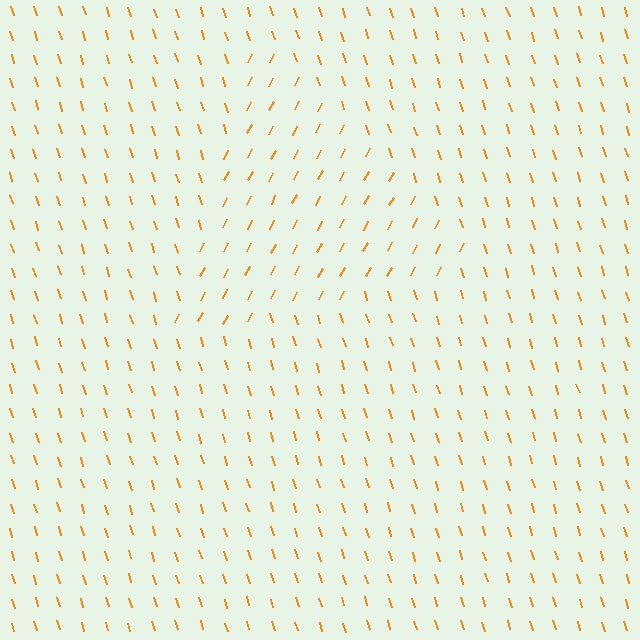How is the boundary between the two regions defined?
The boundary is defined purely by a change in line orientation (approximately 45 degrees difference). All lines are the same color and thickness.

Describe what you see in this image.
The image is filled with small orange line segments. A triangle region in the image has lines oriented differently from the surrounding lines, creating a visible texture boundary.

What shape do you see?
I see a triangle.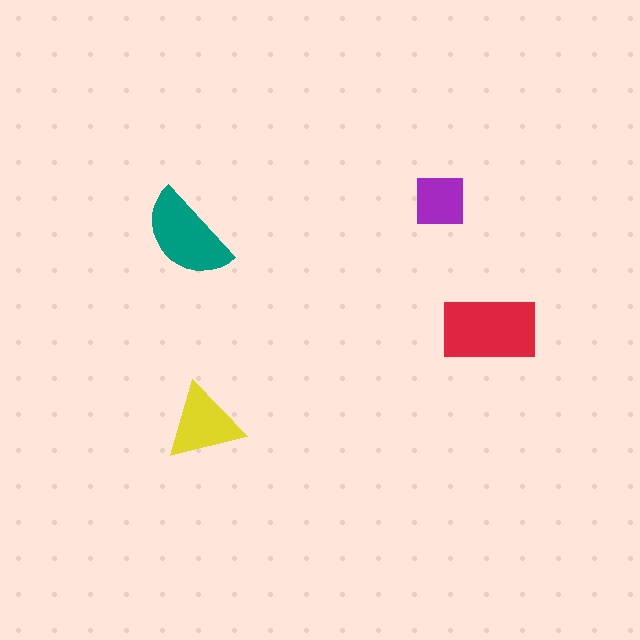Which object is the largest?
The red rectangle.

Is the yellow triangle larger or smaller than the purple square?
Larger.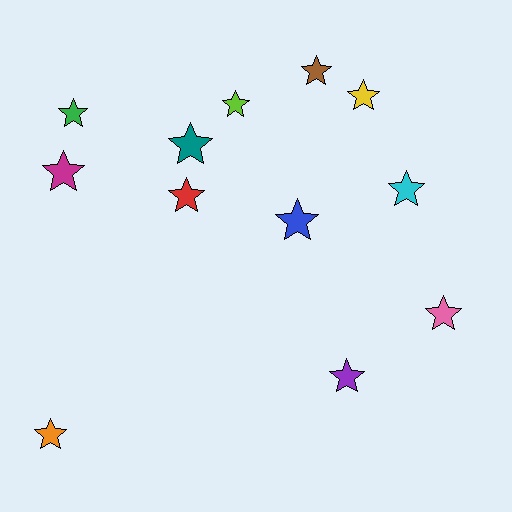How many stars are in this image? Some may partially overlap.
There are 12 stars.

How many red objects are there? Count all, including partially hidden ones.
There is 1 red object.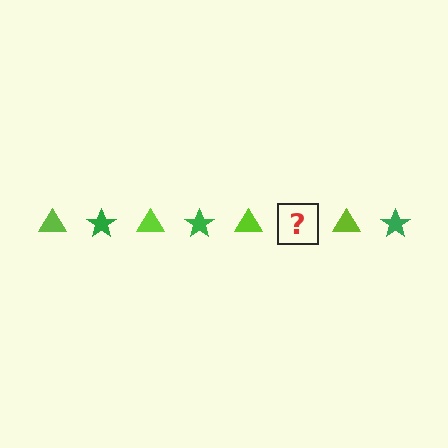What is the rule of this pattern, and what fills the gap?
The rule is that the pattern alternates between lime triangle and green star. The gap should be filled with a green star.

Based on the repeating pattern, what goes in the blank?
The blank should be a green star.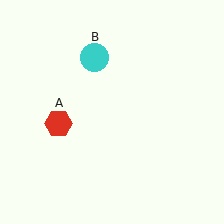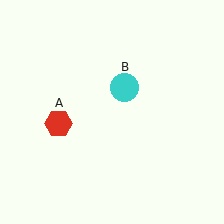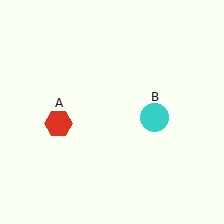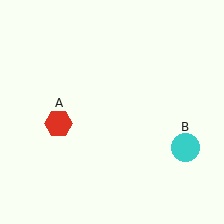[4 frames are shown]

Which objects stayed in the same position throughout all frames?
Red hexagon (object A) remained stationary.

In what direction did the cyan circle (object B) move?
The cyan circle (object B) moved down and to the right.